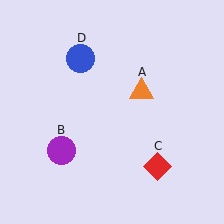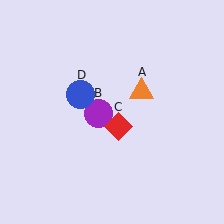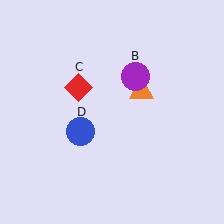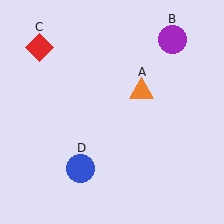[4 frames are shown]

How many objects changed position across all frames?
3 objects changed position: purple circle (object B), red diamond (object C), blue circle (object D).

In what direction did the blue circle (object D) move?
The blue circle (object D) moved down.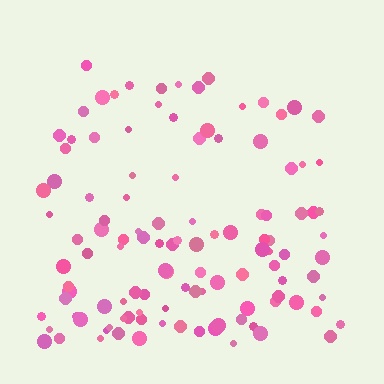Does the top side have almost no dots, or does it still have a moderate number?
Still a moderate number, just noticeably fewer than the bottom.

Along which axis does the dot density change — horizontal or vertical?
Vertical.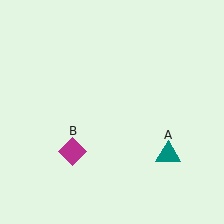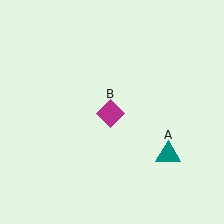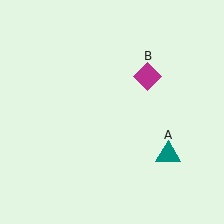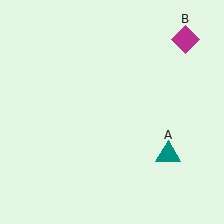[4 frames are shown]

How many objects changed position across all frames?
1 object changed position: magenta diamond (object B).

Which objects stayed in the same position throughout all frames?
Teal triangle (object A) remained stationary.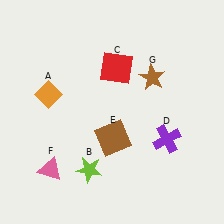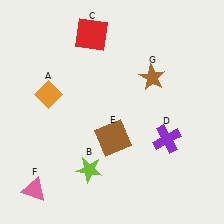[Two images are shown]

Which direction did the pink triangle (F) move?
The pink triangle (F) moved down.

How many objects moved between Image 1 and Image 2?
2 objects moved between the two images.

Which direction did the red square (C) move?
The red square (C) moved up.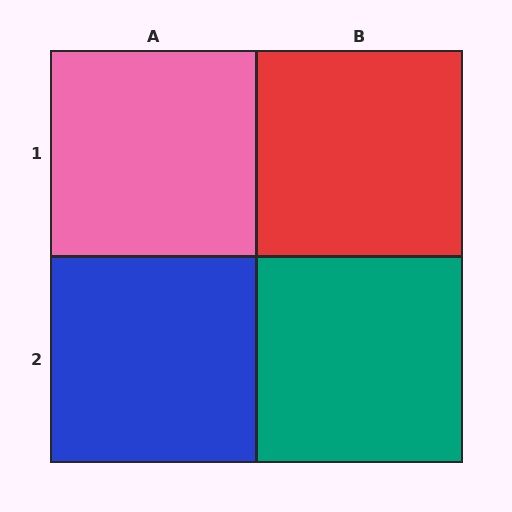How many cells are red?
1 cell is red.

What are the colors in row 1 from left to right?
Pink, red.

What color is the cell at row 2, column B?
Teal.